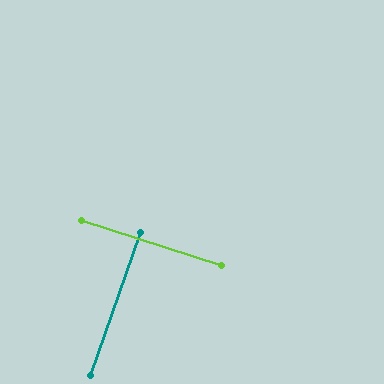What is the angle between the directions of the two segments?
Approximately 88 degrees.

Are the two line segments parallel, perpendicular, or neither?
Perpendicular — they meet at approximately 88°.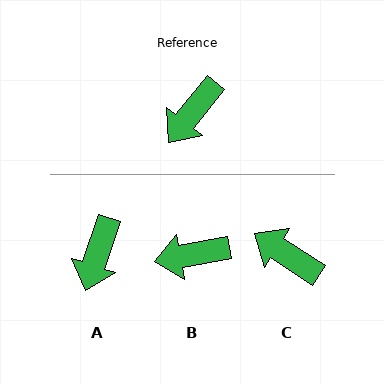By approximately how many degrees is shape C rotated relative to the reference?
Approximately 85 degrees clockwise.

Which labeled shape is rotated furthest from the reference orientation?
C, about 85 degrees away.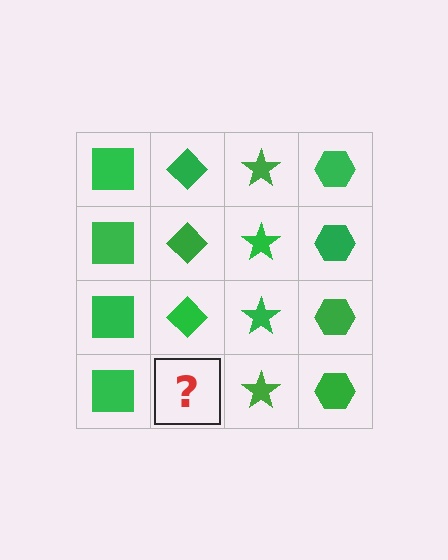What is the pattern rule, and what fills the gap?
The rule is that each column has a consistent shape. The gap should be filled with a green diamond.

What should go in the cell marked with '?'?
The missing cell should contain a green diamond.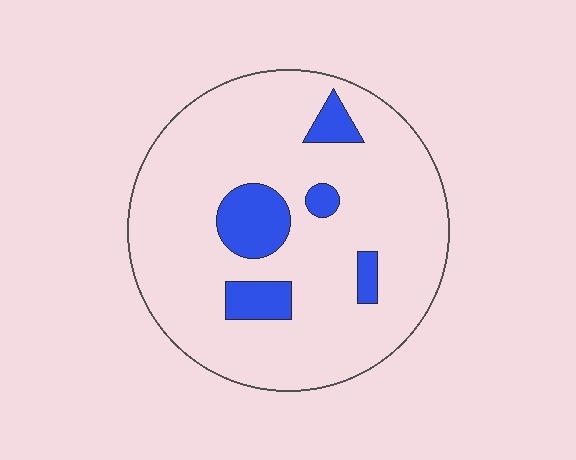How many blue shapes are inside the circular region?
5.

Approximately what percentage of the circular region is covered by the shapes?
Approximately 15%.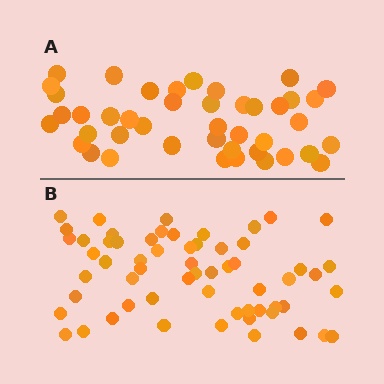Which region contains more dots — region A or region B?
Region B (the bottom region) has more dots.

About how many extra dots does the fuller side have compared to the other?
Region B has approximately 15 more dots than region A.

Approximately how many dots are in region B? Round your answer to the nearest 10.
About 60 dots.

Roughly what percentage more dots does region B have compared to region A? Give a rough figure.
About 40% more.